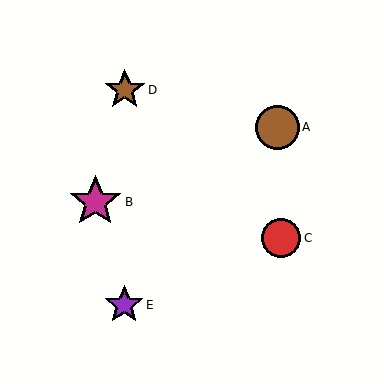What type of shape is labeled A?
Shape A is a brown circle.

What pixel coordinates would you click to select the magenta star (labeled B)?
Click at (95, 202) to select the magenta star B.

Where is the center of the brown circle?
The center of the brown circle is at (277, 127).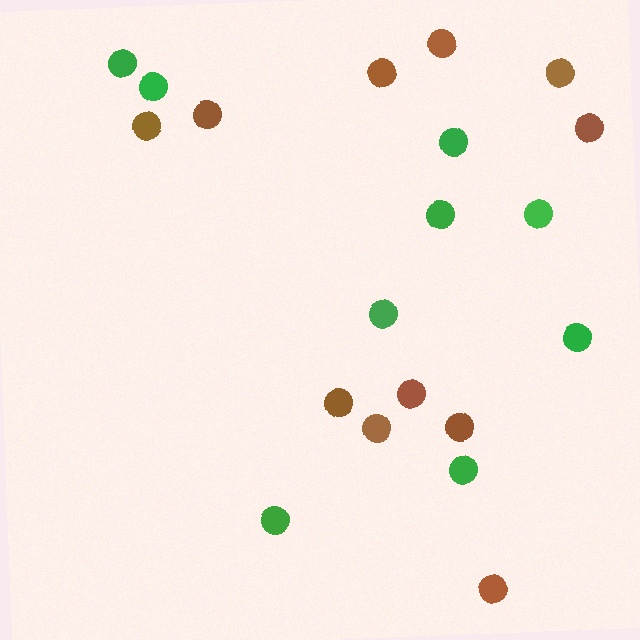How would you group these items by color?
There are 2 groups: one group of brown circles (11) and one group of green circles (9).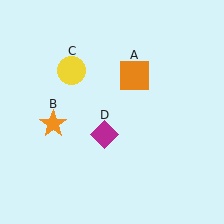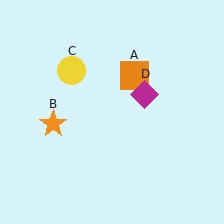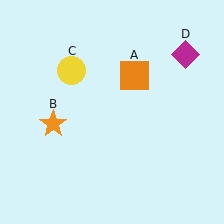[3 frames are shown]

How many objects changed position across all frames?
1 object changed position: magenta diamond (object D).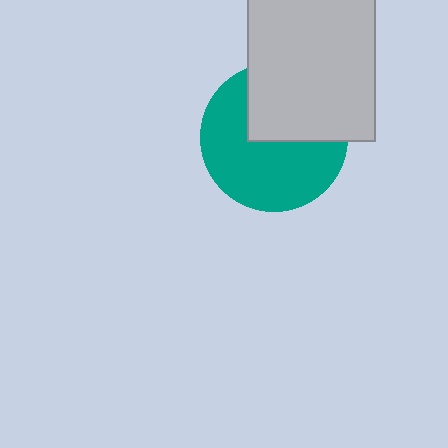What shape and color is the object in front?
The object in front is a light gray rectangle.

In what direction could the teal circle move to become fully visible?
The teal circle could move down. That would shift it out from behind the light gray rectangle entirely.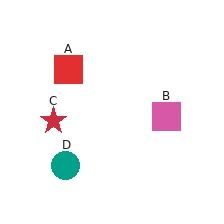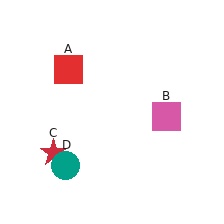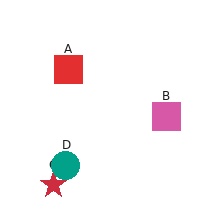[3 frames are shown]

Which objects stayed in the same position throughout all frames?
Red square (object A) and pink square (object B) and teal circle (object D) remained stationary.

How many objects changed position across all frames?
1 object changed position: red star (object C).